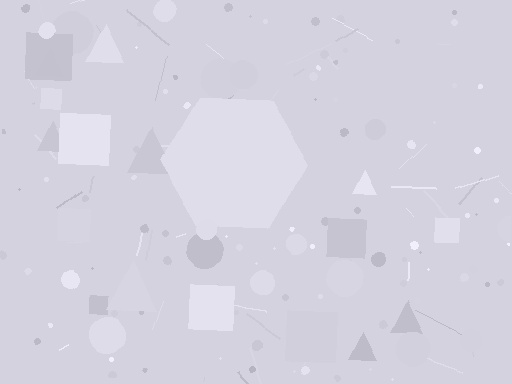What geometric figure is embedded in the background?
A hexagon is embedded in the background.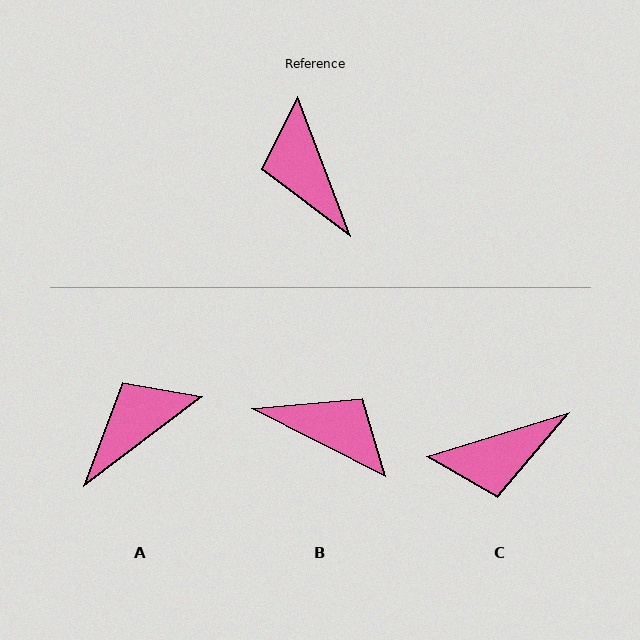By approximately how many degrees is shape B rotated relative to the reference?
Approximately 138 degrees clockwise.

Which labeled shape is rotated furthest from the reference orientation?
B, about 138 degrees away.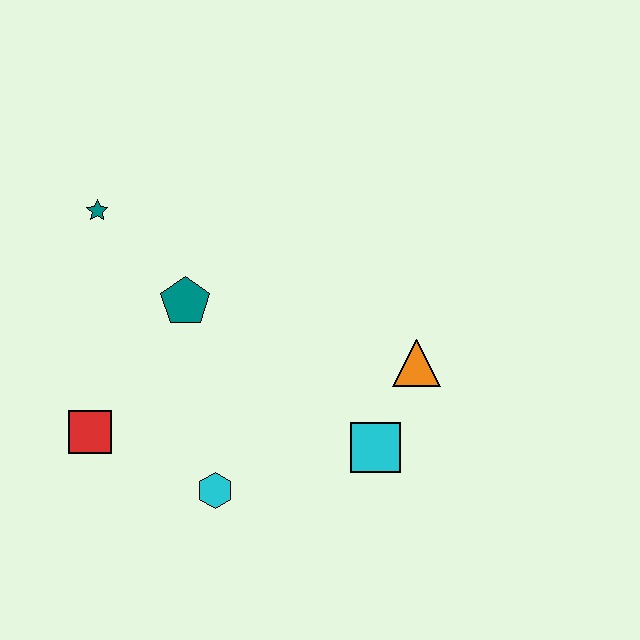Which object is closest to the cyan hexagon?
The red square is closest to the cyan hexagon.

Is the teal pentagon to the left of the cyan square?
Yes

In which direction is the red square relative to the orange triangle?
The red square is to the left of the orange triangle.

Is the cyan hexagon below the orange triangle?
Yes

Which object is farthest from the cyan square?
The teal star is farthest from the cyan square.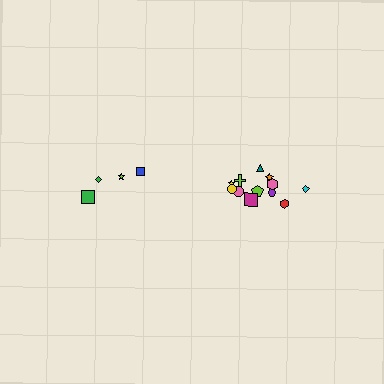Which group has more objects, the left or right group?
The right group.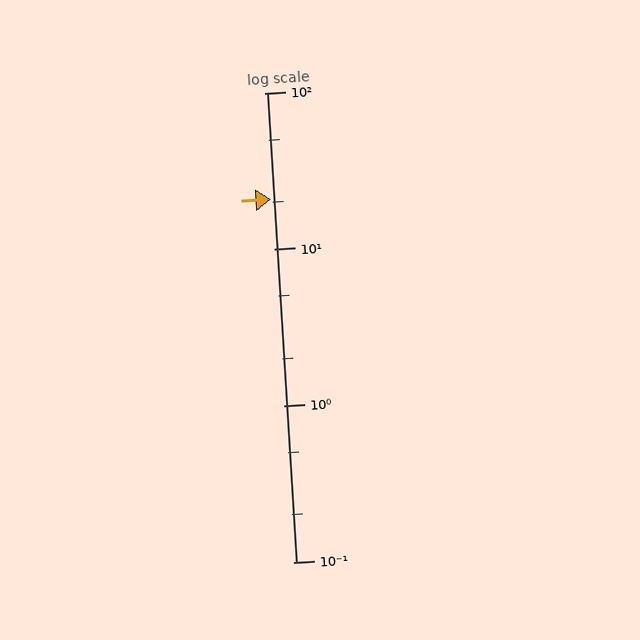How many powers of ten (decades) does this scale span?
The scale spans 3 decades, from 0.1 to 100.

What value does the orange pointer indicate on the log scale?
The pointer indicates approximately 21.